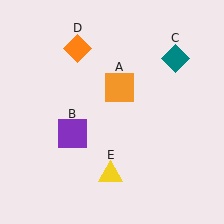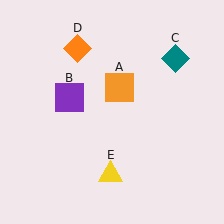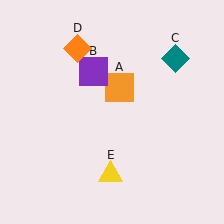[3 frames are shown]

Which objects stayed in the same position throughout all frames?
Orange square (object A) and teal diamond (object C) and orange diamond (object D) and yellow triangle (object E) remained stationary.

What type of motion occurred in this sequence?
The purple square (object B) rotated clockwise around the center of the scene.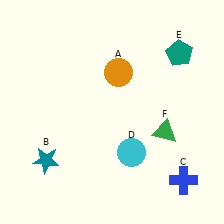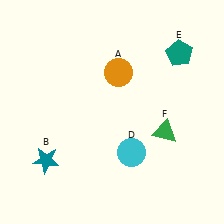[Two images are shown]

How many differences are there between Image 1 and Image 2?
There is 1 difference between the two images.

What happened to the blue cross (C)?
The blue cross (C) was removed in Image 2. It was in the bottom-right area of Image 1.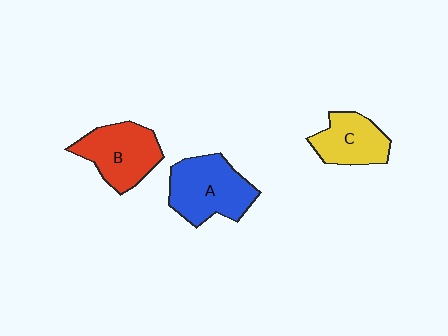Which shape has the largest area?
Shape A (blue).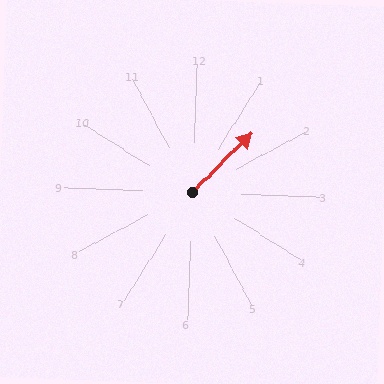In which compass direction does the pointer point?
Northeast.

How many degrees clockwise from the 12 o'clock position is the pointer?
Approximately 43 degrees.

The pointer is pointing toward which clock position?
Roughly 1 o'clock.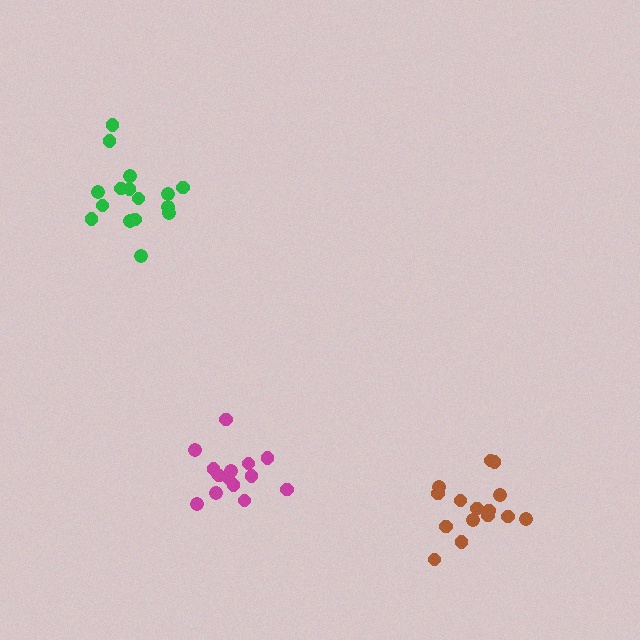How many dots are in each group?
Group 1: 16 dots, Group 2: 15 dots, Group 3: 14 dots (45 total).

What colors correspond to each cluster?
The clusters are colored: green, brown, magenta.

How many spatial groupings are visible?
There are 3 spatial groupings.